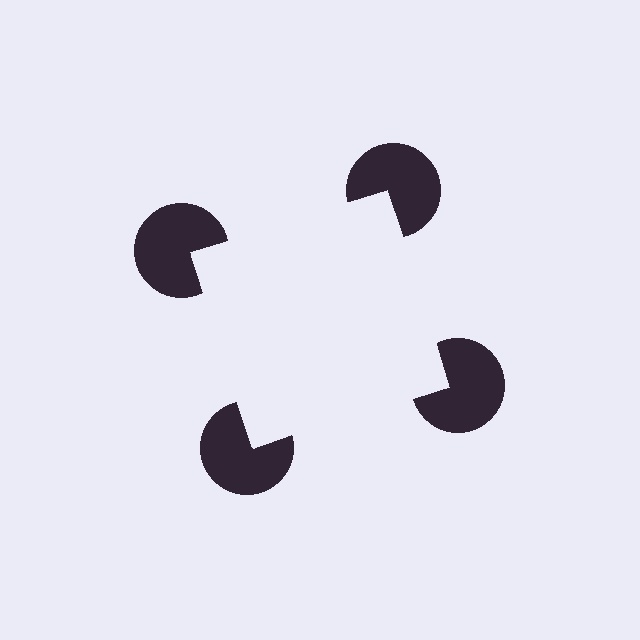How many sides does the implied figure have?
4 sides.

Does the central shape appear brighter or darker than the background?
It typically appears slightly brighter than the background, even though no actual brightness change is drawn.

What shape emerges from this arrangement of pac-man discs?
An illusory square — its edges are inferred from the aligned wedge cuts in the pac-man discs, not physically drawn.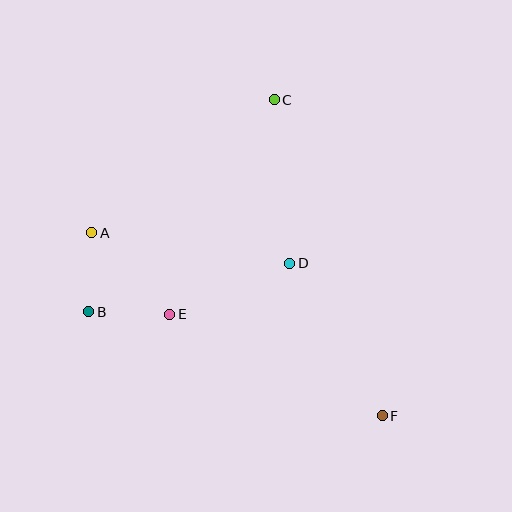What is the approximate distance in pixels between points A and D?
The distance between A and D is approximately 200 pixels.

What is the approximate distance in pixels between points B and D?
The distance between B and D is approximately 207 pixels.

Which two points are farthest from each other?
Points A and F are farthest from each other.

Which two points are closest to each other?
Points A and B are closest to each other.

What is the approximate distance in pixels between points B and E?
The distance between B and E is approximately 81 pixels.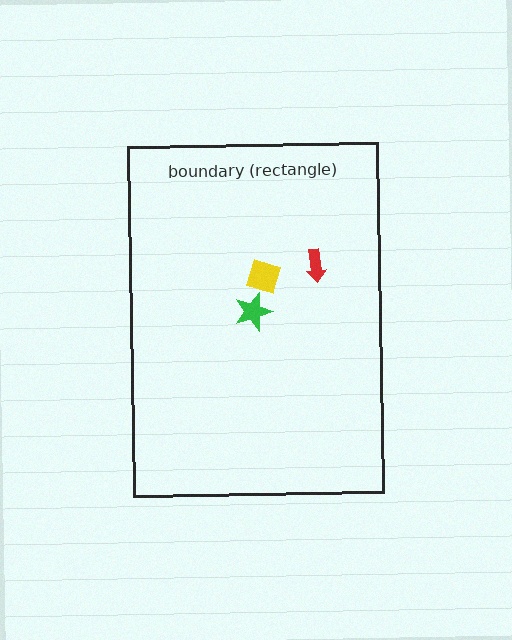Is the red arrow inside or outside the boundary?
Inside.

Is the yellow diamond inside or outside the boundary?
Inside.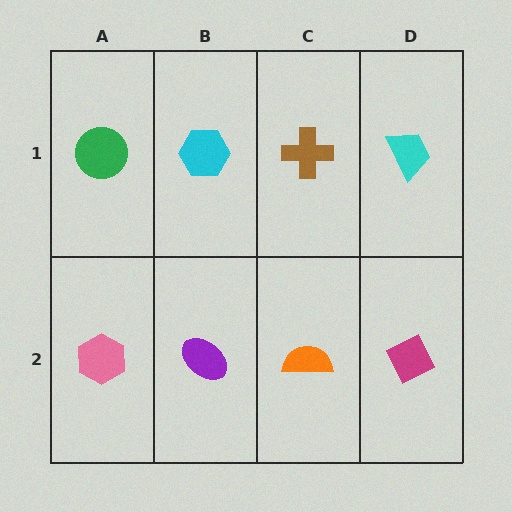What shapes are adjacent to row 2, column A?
A green circle (row 1, column A), a purple ellipse (row 2, column B).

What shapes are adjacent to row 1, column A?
A pink hexagon (row 2, column A), a cyan hexagon (row 1, column B).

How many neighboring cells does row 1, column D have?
2.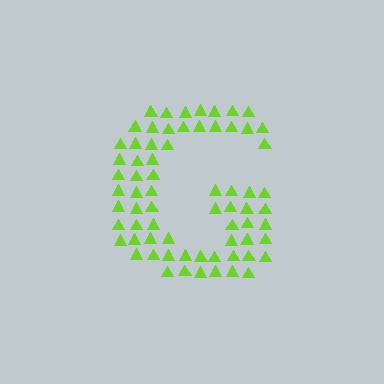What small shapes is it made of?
It is made of small triangles.